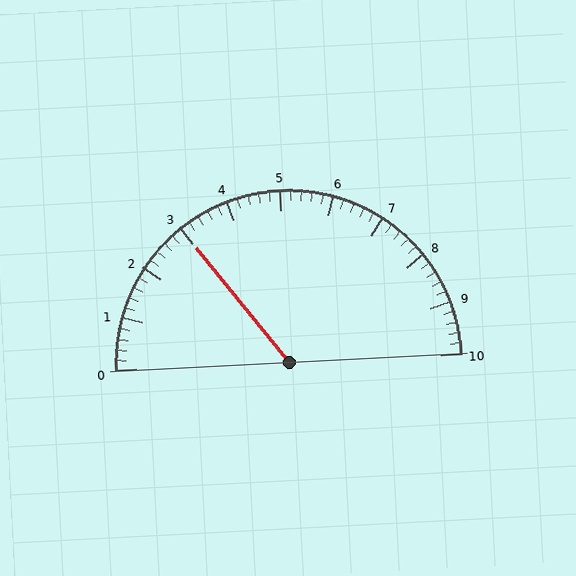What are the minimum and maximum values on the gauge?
The gauge ranges from 0 to 10.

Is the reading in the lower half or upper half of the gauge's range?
The reading is in the lower half of the range (0 to 10).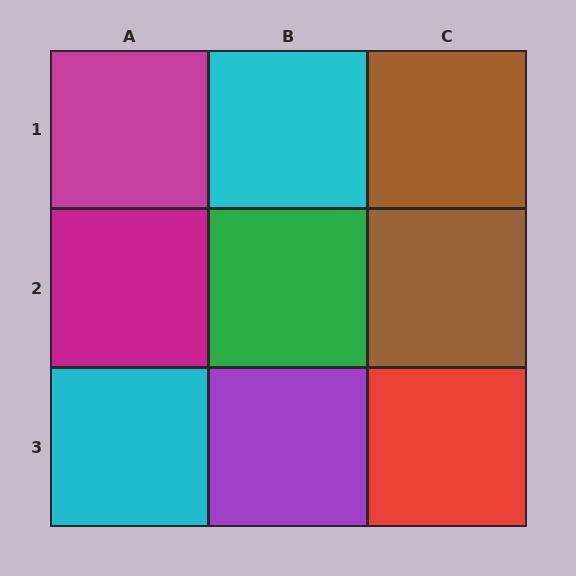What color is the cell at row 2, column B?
Green.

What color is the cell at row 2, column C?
Brown.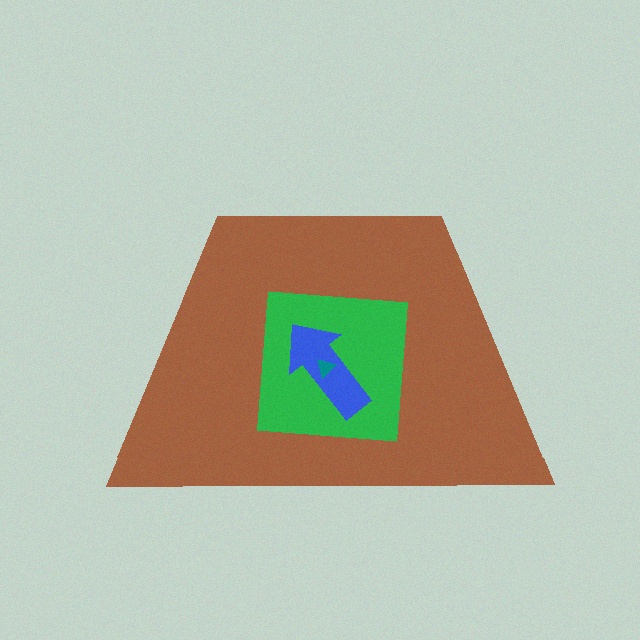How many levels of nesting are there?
4.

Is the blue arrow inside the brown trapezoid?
Yes.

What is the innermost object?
The teal triangle.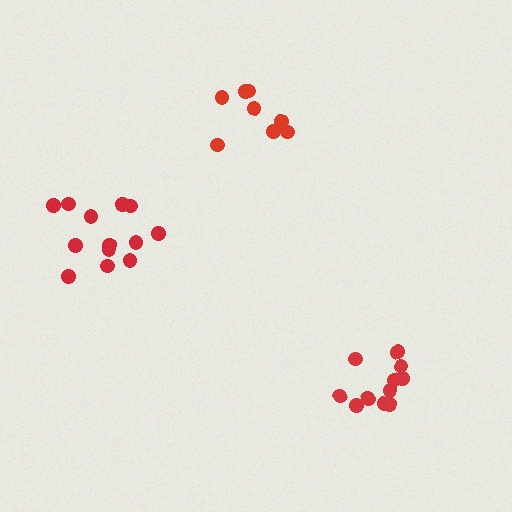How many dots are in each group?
Group 1: 13 dots, Group 2: 11 dots, Group 3: 8 dots (32 total).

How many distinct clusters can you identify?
There are 3 distinct clusters.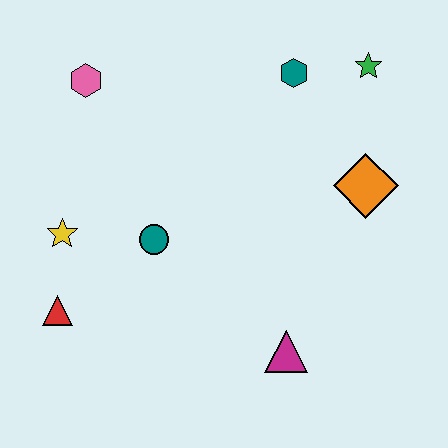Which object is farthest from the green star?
The red triangle is farthest from the green star.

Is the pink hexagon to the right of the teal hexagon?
No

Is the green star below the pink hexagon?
No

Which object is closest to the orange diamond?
The green star is closest to the orange diamond.